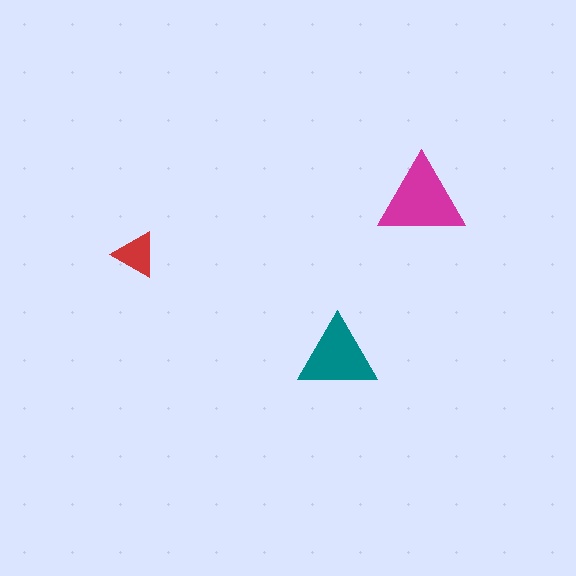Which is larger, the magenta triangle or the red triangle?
The magenta one.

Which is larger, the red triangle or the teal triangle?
The teal one.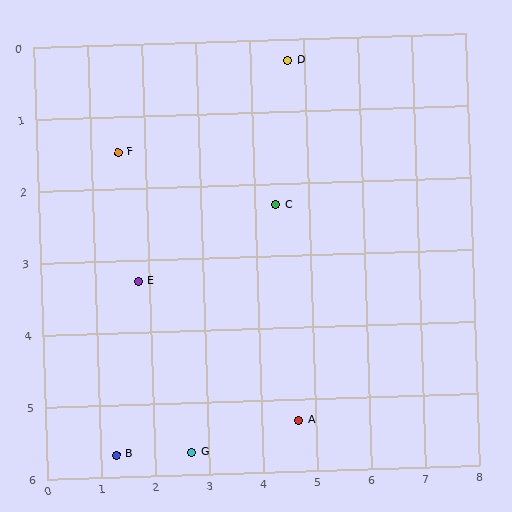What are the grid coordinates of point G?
Point G is at approximately (2.7, 5.7).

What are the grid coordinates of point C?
Point C is at approximately (4.4, 2.3).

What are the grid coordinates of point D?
Point D is at approximately (4.7, 0.3).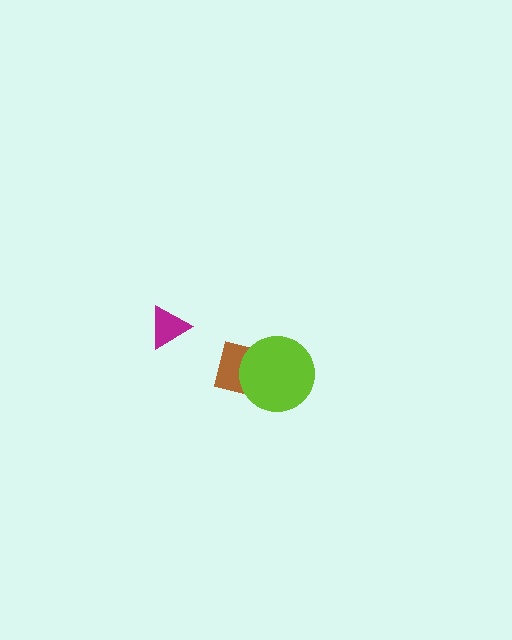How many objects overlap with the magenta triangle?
0 objects overlap with the magenta triangle.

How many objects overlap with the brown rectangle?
1 object overlaps with the brown rectangle.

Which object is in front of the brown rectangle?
The lime circle is in front of the brown rectangle.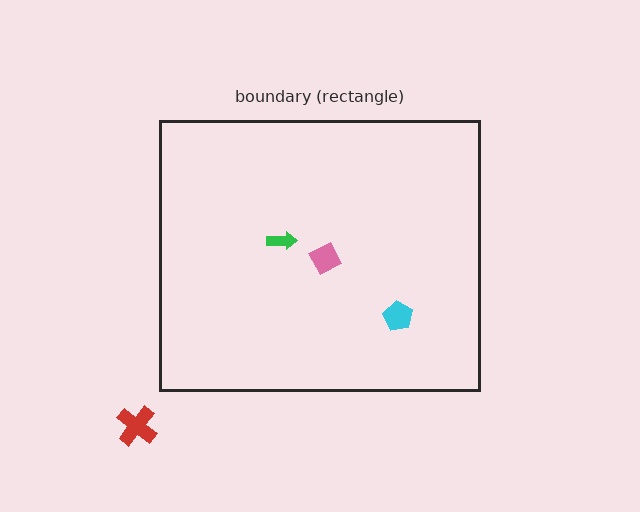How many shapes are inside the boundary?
3 inside, 1 outside.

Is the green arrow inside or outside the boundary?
Inside.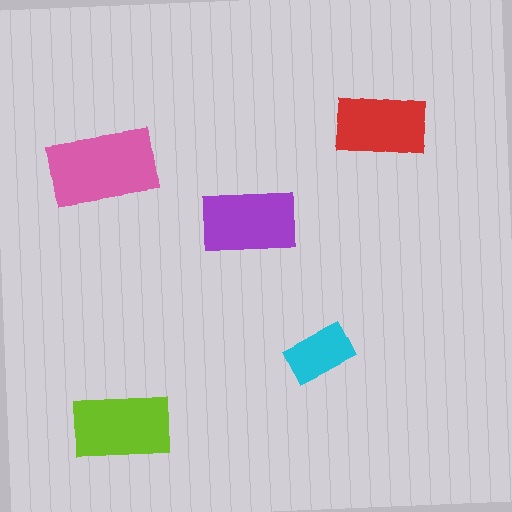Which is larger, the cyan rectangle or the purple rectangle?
The purple one.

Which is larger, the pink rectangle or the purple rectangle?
The pink one.